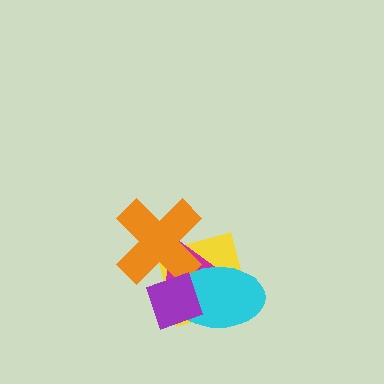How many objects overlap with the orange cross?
4 objects overlap with the orange cross.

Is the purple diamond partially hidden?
No, no other shape covers it.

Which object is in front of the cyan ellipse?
The purple diamond is in front of the cyan ellipse.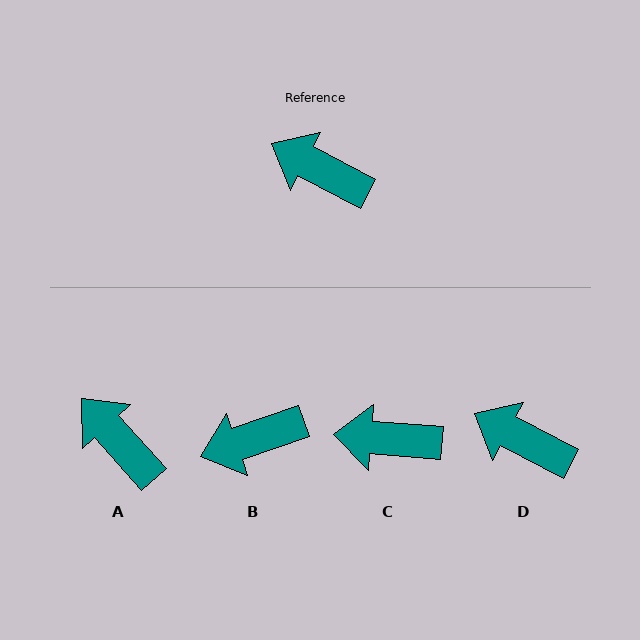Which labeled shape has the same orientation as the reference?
D.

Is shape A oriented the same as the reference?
No, it is off by about 21 degrees.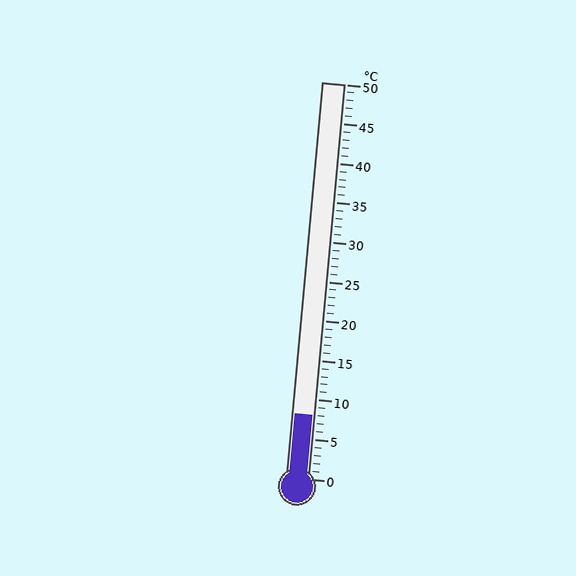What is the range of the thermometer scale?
The thermometer scale ranges from 0°C to 50°C.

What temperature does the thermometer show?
The thermometer shows approximately 8°C.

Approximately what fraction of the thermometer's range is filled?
The thermometer is filled to approximately 15% of its range.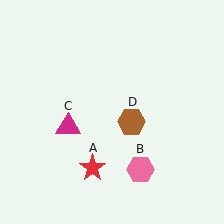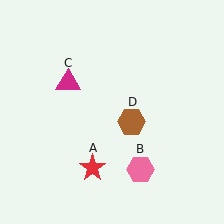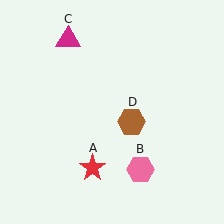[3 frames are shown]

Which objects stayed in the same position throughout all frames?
Red star (object A) and pink hexagon (object B) and brown hexagon (object D) remained stationary.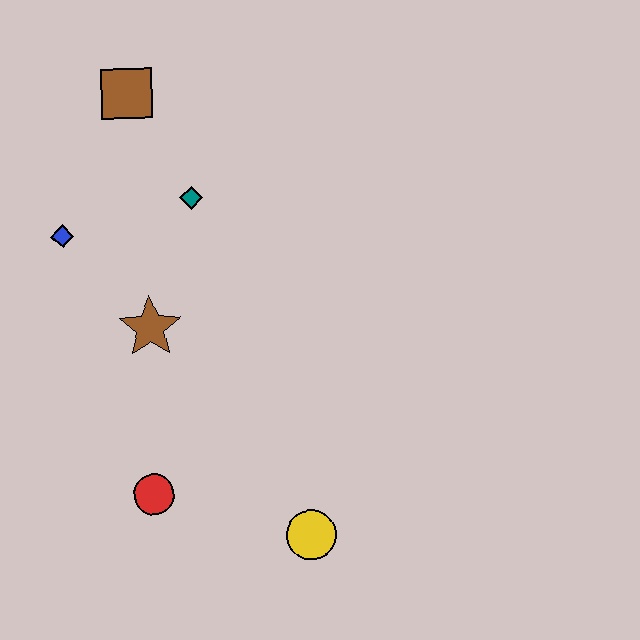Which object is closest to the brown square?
The teal diamond is closest to the brown square.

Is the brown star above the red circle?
Yes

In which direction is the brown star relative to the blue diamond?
The brown star is below the blue diamond.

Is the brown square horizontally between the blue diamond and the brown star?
Yes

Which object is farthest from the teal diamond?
The yellow circle is farthest from the teal diamond.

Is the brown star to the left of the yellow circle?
Yes